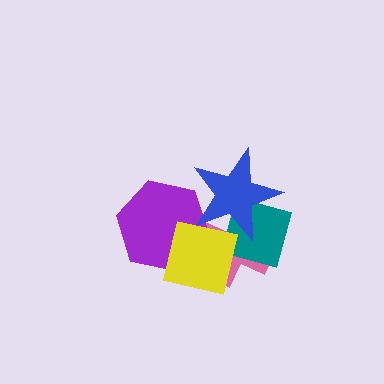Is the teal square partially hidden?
Yes, it is partially covered by another shape.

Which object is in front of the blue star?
The yellow square is in front of the blue star.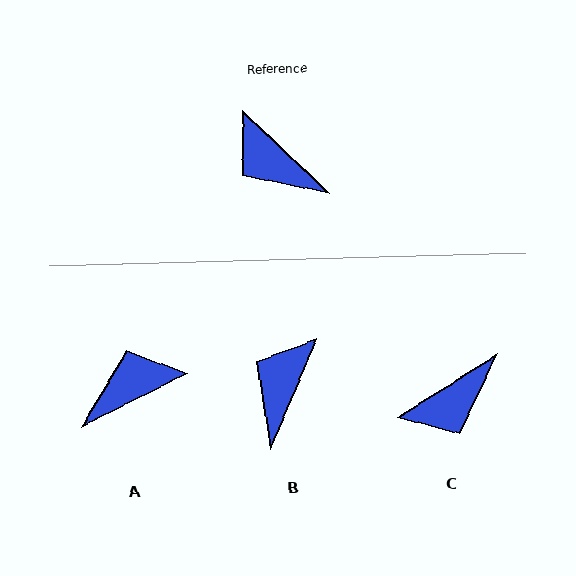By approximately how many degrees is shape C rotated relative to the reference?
Approximately 76 degrees counter-clockwise.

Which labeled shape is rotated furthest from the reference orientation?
A, about 110 degrees away.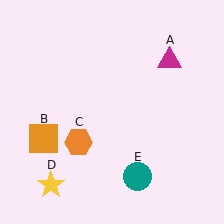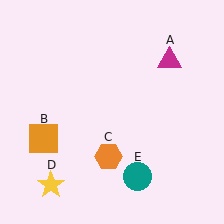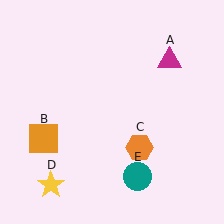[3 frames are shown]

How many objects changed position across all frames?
1 object changed position: orange hexagon (object C).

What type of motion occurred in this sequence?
The orange hexagon (object C) rotated counterclockwise around the center of the scene.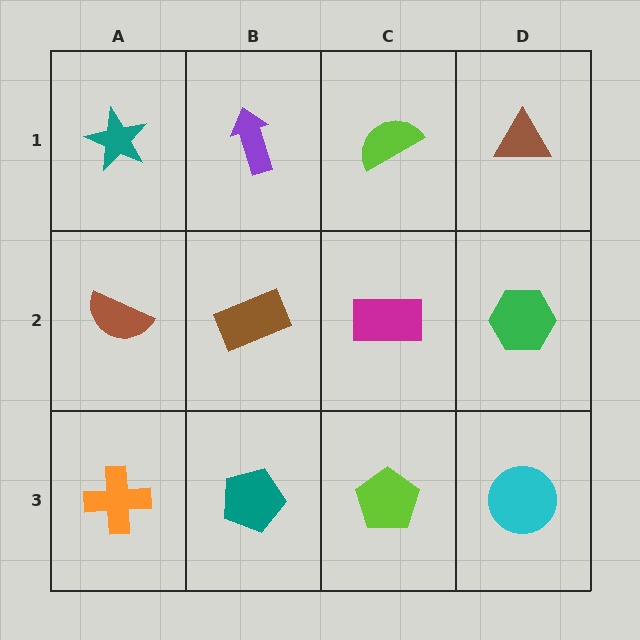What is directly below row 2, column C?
A lime pentagon.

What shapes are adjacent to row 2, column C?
A lime semicircle (row 1, column C), a lime pentagon (row 3, column C), a brown rectangle (row 2, column B), a green hexagon (row 2, column D).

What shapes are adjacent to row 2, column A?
A teal star (row 1, column A), an orange cross (row 3, column A), a brown rectangle (row 2, column B).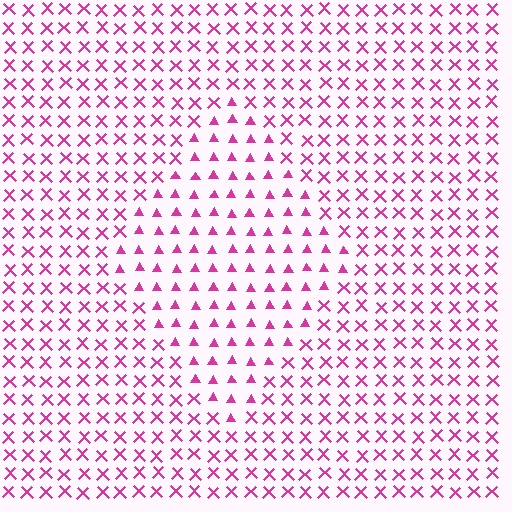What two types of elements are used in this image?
The image uses triangles inside the diamond region and X marks outside it.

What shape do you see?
I see a diamond.